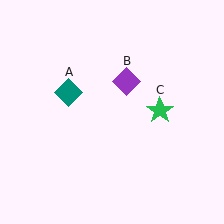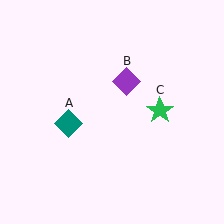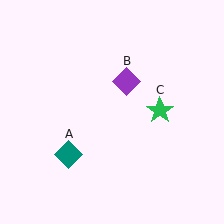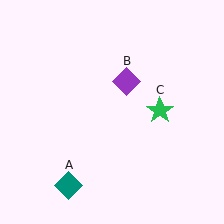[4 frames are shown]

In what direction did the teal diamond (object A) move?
The teal diamond (object A) moved down.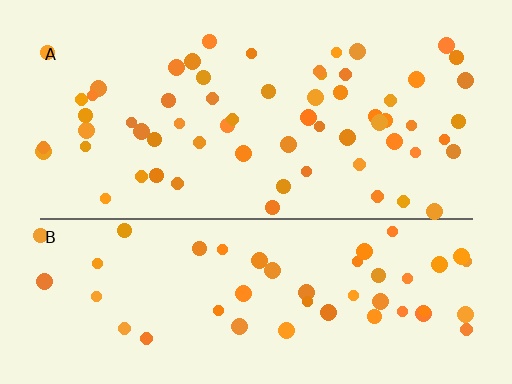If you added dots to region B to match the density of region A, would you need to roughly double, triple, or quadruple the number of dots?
Approximately double.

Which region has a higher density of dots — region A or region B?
A (the top).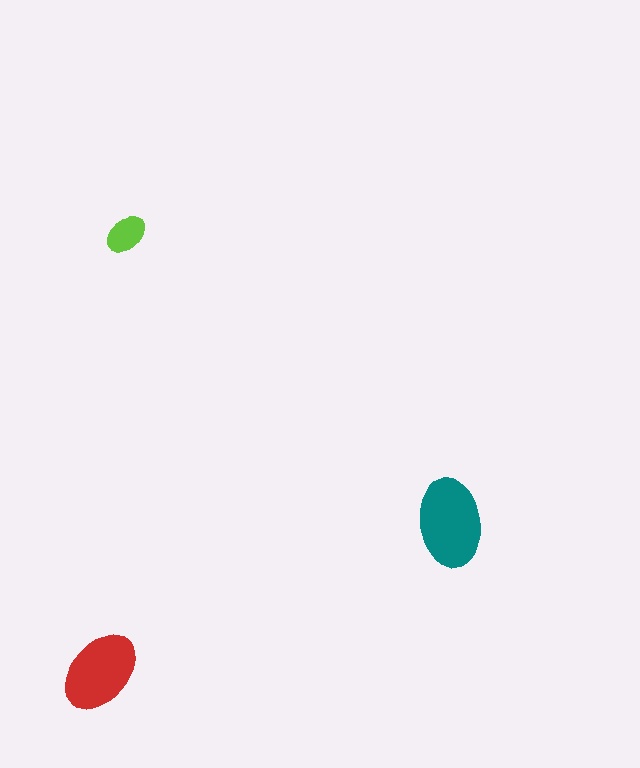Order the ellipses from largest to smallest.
the teal one, the red one, the lime one.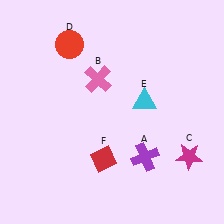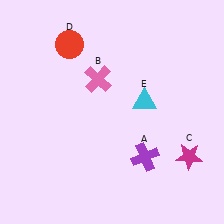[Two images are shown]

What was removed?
The red diamond (F) was removed in Image 2.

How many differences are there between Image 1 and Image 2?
There is 1 difference between the two images.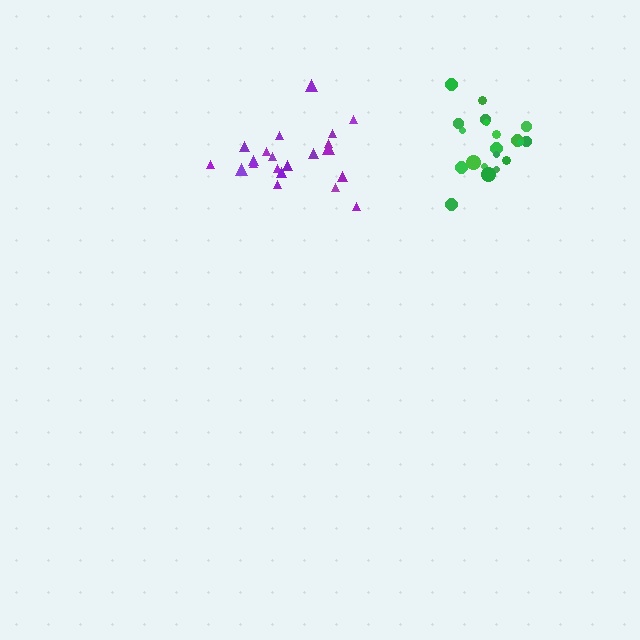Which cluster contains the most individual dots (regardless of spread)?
Purple (22).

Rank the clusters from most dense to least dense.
green, purple.